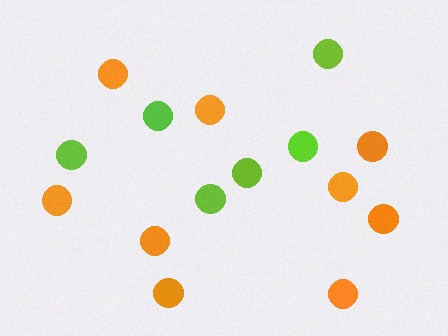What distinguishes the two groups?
There are 2 groups: one group of lime circles (6) and one group of orange circles (9).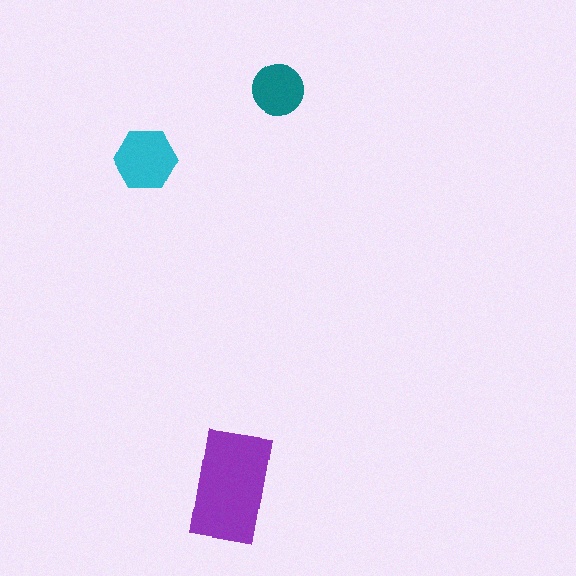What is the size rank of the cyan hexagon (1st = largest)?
2nd.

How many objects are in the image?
There are 3 objects in the image.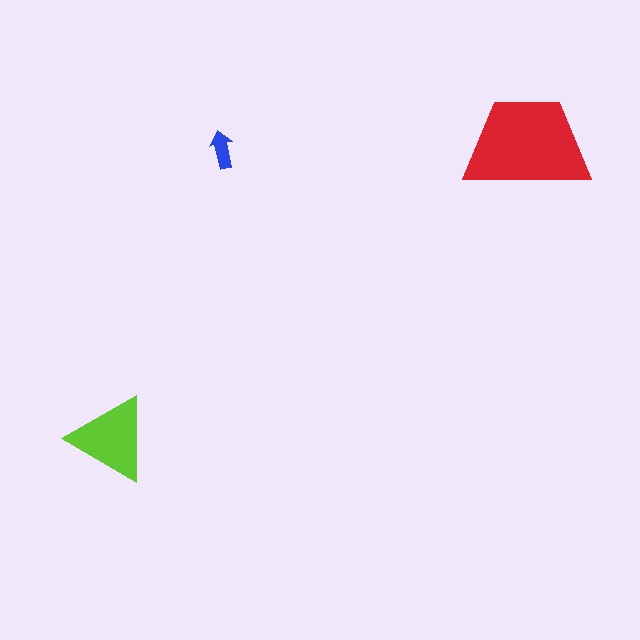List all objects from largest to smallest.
The red trapezoid, the lime triangle, the blue arrow.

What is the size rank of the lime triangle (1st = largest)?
2nd.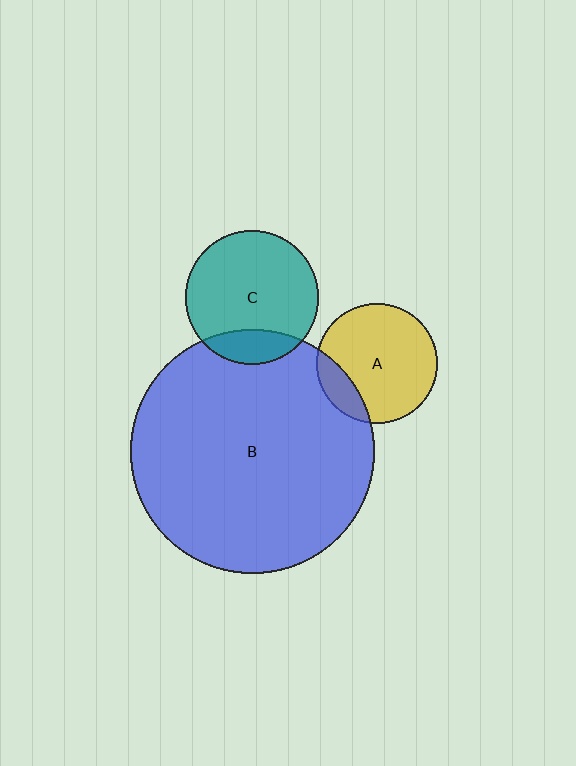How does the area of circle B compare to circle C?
Approximately 3.4 times.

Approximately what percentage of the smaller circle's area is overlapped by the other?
Approximately 15%.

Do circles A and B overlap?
Yes.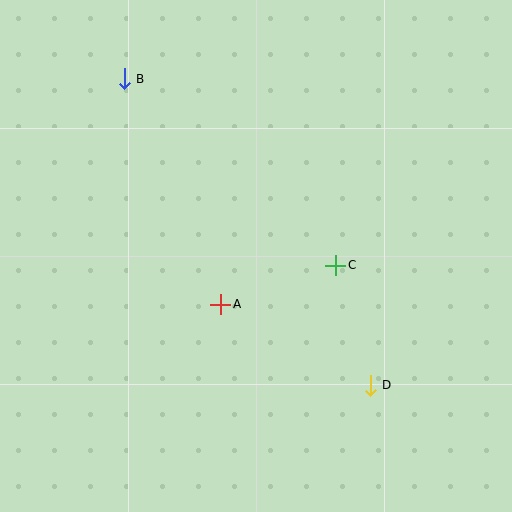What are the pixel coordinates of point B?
Point B is at (124, 79).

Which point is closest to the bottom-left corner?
Point A is closest to the bottom-left corner.